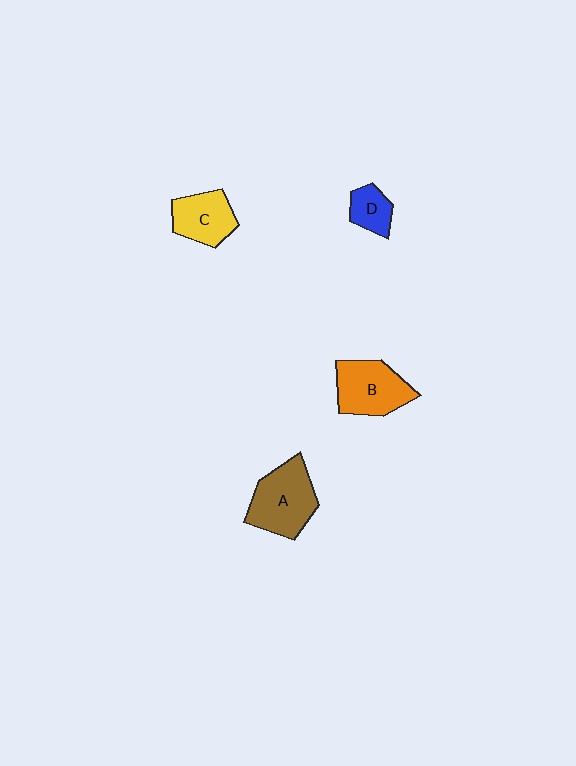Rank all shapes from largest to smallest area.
From largest to smallest: A (brown), B (orange), C (yellow), D (blue).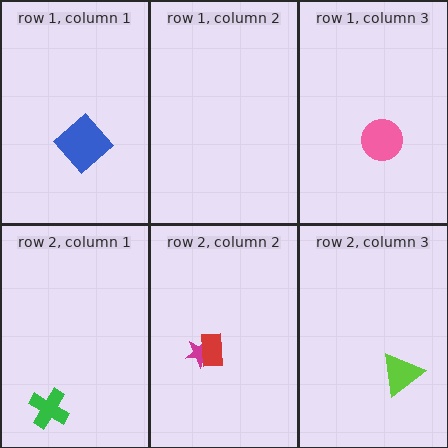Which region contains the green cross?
The row 2, column 1 region.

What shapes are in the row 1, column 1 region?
The blue diamond.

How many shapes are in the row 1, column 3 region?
1.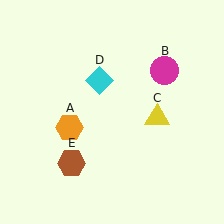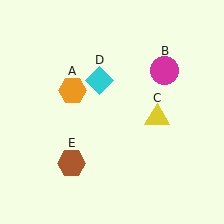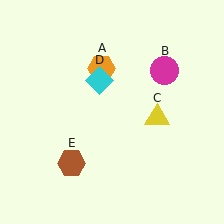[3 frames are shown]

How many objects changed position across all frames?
1 object changed position: orange hexagon (object A).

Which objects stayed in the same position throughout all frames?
Magenta circle (object B) and yellow triangle (object C) and cyan diamond (object D) and brown hexagon (object E) remained stationary.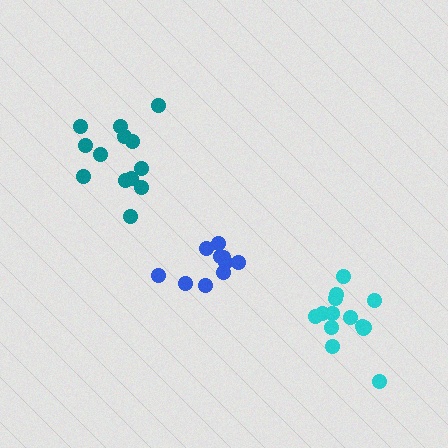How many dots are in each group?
Group 1: 14 dots, Group 2: 10 dots, Group 3: 13 dots (37 total).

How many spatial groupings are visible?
There are 3 spatial groupings.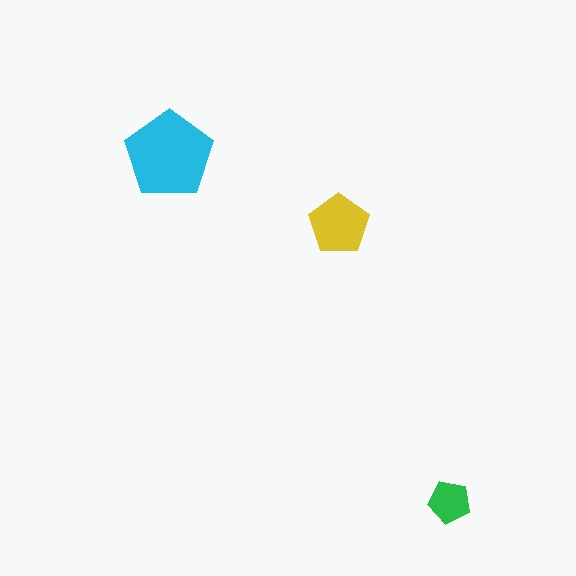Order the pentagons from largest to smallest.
the cyan one, the yellow one, the green one.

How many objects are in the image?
There are 3 objects in the image.